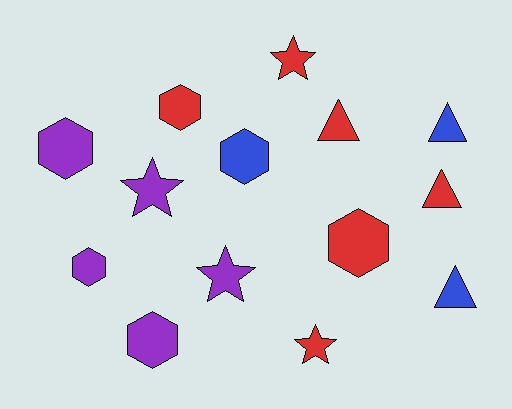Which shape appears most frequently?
Hexagon, with 6 objects.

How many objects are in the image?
There are 14 objects.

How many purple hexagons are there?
There are 3 purple hexagons.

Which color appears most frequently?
Red, with 6 objects.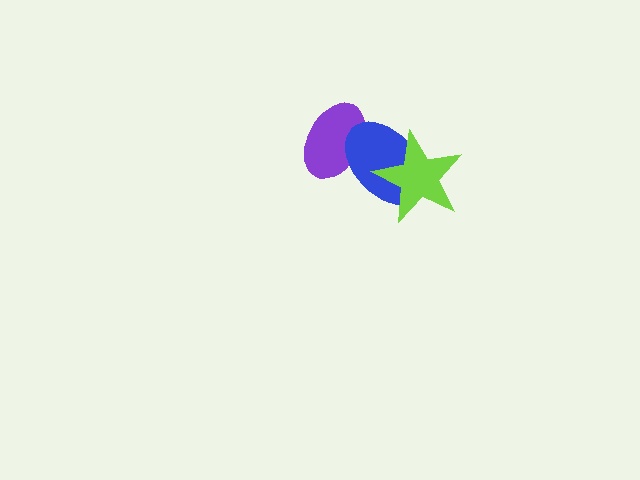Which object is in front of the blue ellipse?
The lime star is in front of the blue ellipse.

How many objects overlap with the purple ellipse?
1 object overlaps with the purple ellipse.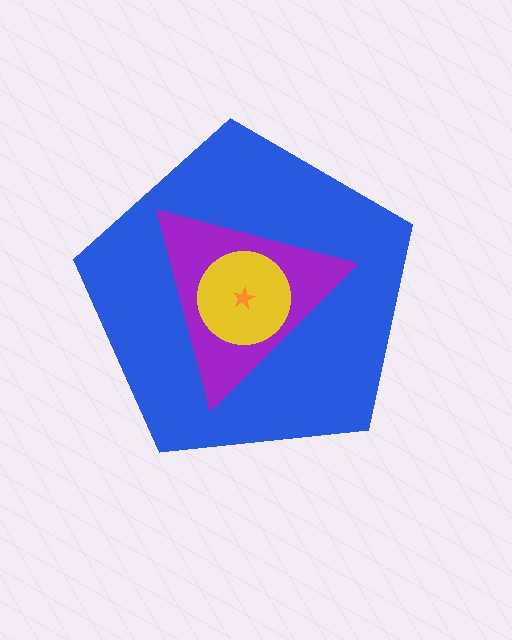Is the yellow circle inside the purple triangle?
Yes.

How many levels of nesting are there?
4.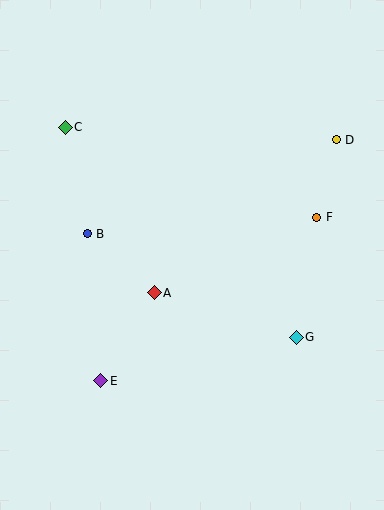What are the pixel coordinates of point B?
Point B is at (87, 234).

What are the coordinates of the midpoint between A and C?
The midpoint between A and C is at (110, 210).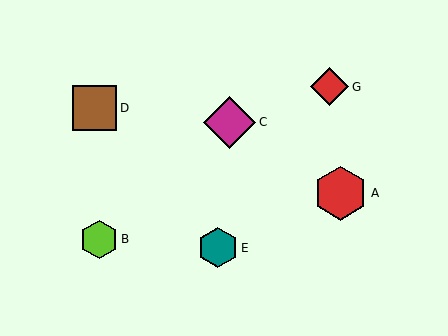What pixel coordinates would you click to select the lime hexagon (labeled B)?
Click at (99, 239) to select the lime hexagon B.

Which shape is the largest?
The red hexagon (labeled A) is the largest.